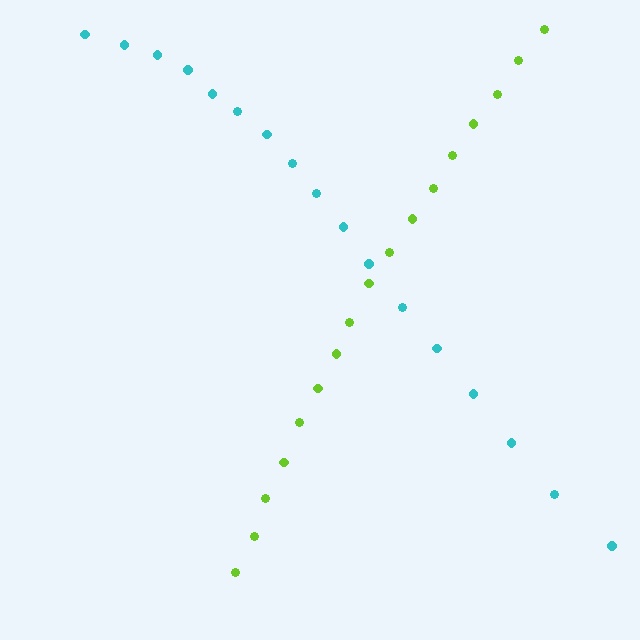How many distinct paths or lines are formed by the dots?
There are 2 distinct paths.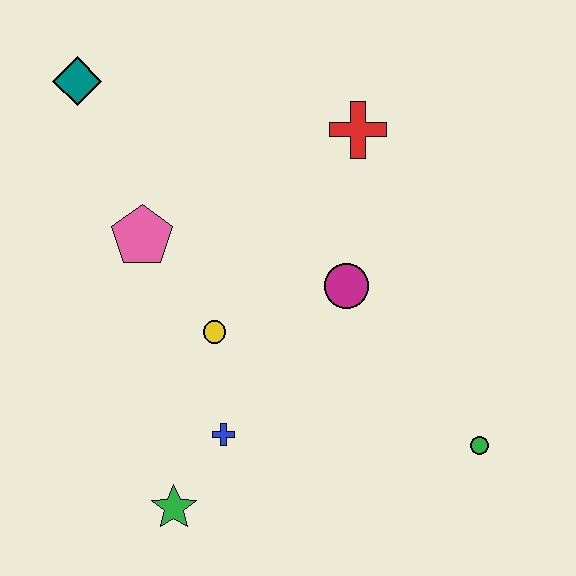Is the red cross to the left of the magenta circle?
No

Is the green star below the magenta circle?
Yes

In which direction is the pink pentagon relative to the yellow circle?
The pink pentagon is above the yellow circle.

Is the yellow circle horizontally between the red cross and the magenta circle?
No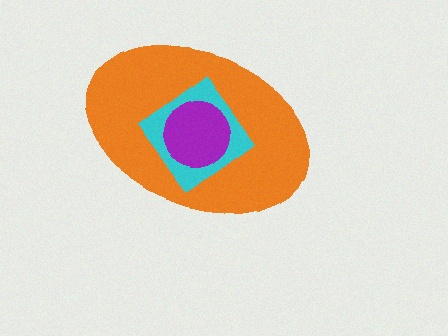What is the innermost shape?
The purple circle.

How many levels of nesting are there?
3.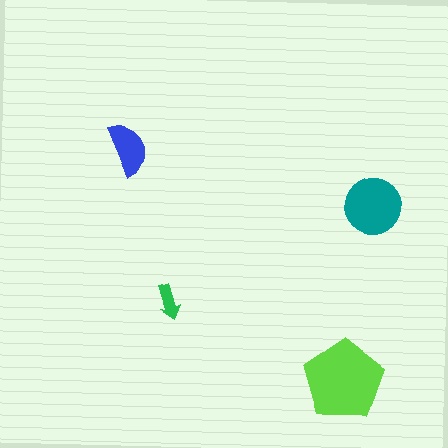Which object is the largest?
The lime pentagon.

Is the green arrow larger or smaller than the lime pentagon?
Smaller.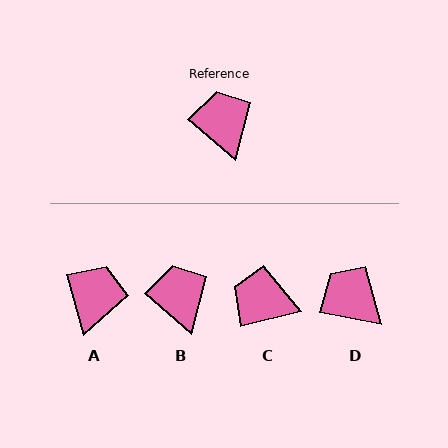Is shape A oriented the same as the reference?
No, it is off by about 33 degrees.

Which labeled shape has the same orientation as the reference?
B.